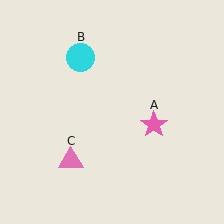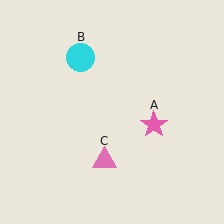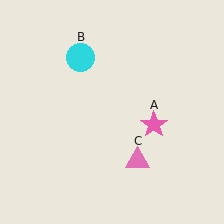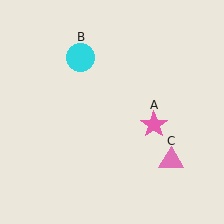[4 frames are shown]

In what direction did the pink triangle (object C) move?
The pink triangle (object C) moved right.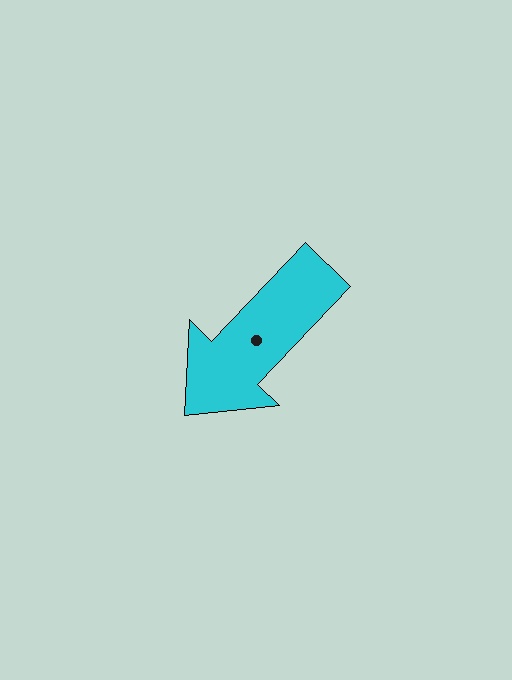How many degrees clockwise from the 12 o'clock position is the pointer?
Approximately 224 degrees.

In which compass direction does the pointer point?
Southwest.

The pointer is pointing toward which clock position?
Roughly 7 o'clock.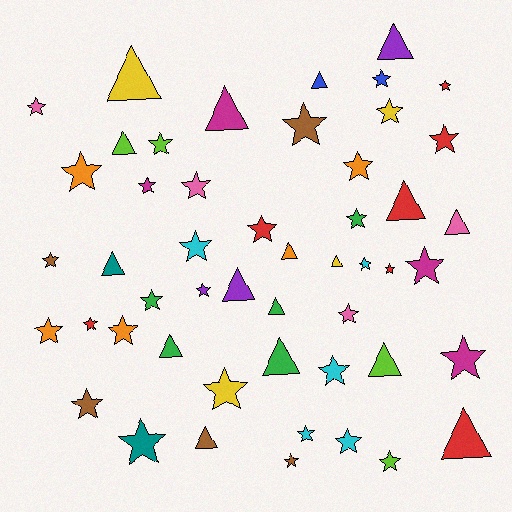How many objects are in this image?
There are 50 objects.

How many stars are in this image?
There are 33 stars.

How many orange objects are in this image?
There are 5 orange objects.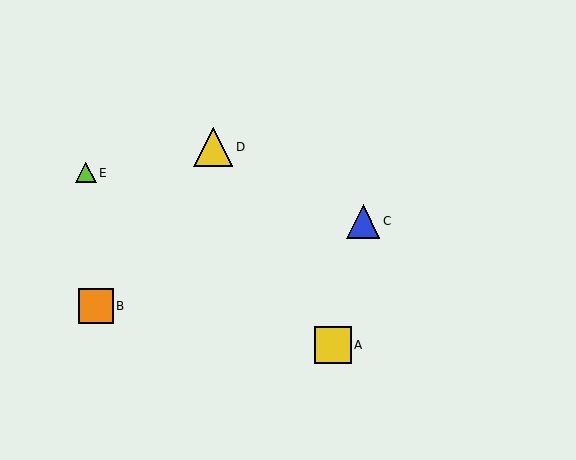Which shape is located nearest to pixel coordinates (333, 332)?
The yellow square (labeled A) at (333, 345) is nearest to that location.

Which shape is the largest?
The yellow triangle (labeled D) is the largest.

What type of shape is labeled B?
Shape B is an orange square.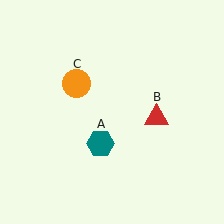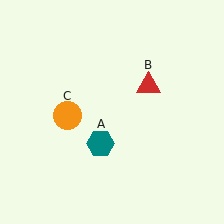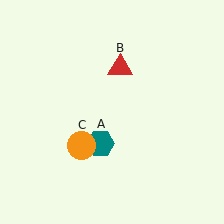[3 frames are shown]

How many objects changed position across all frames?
2 objects changed position: red triangle (object B), orange circle (object C).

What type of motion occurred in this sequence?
The red triangle (object B), orange circle (object C) rotated counterclockwise around the center of the scene.